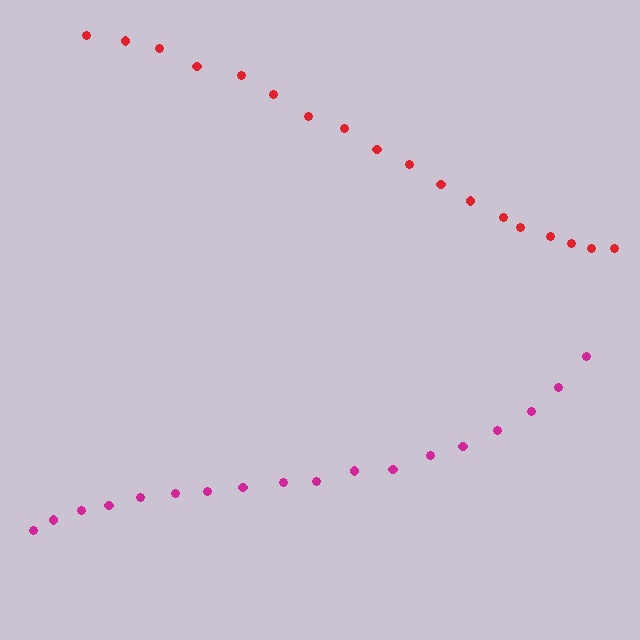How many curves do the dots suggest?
There are 2 distinct paths.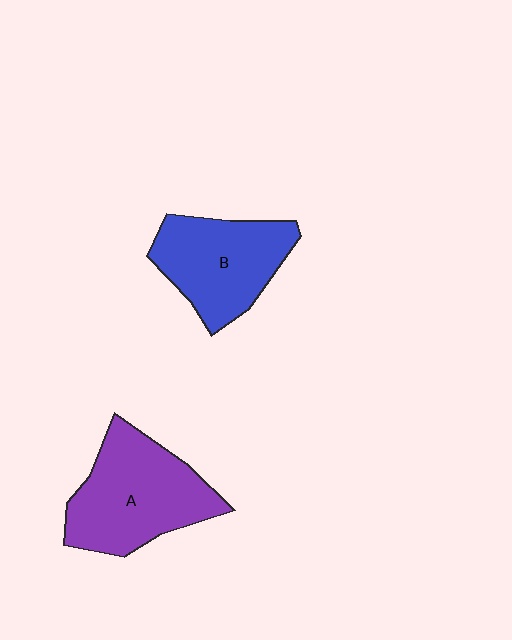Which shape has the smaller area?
Shape B (blue).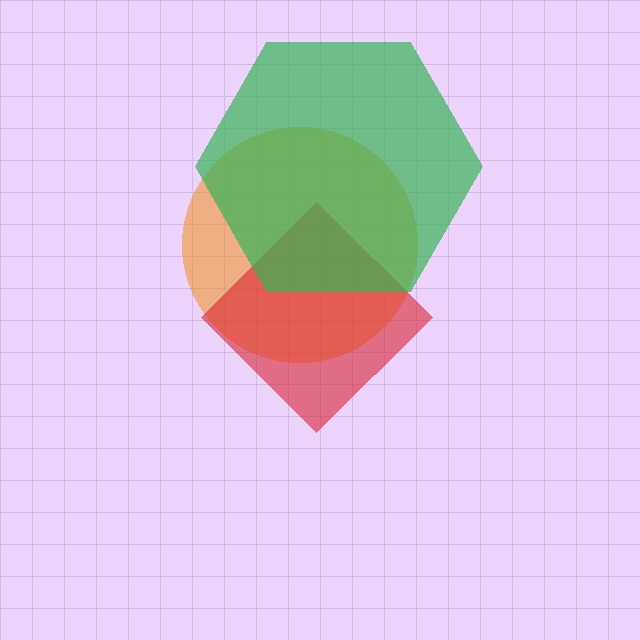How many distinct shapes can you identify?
There are 3 distinct shapes: an orange circle, a red diamond, a green hexagon.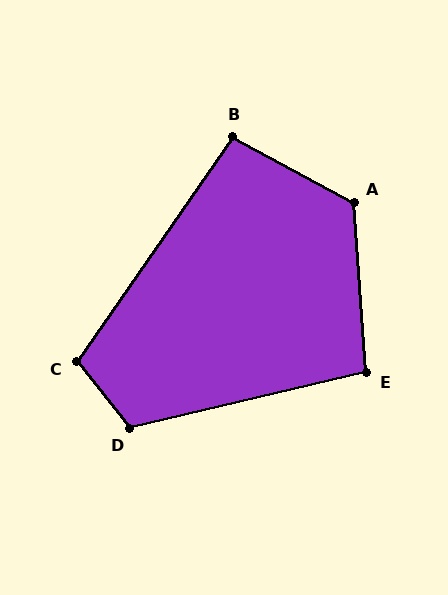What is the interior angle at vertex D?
Approximately 116 degrees (obtuse).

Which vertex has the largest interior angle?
A, at approximately 123 degrees.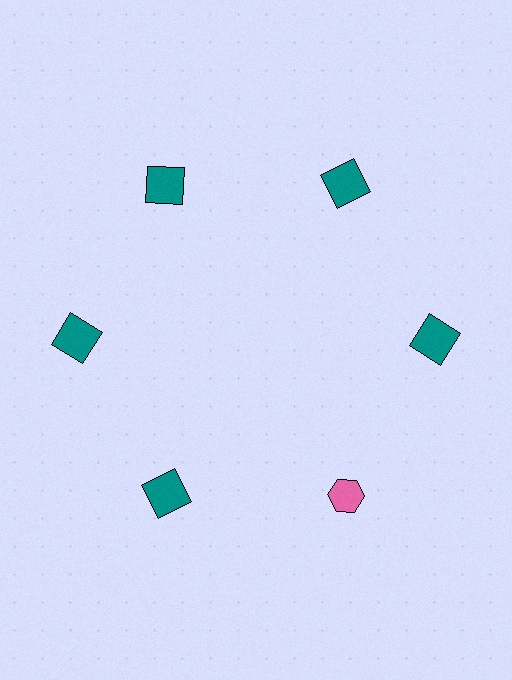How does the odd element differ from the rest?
It differs in both color (pink instead of teal) and shape (hexagon instead of square).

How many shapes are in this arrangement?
There are 6 shapes arranged in a ring pattern.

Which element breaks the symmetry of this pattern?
The pink hexagon at roughly the 5 o'clock position breaks the symmetry. All other shapes are teal squares.